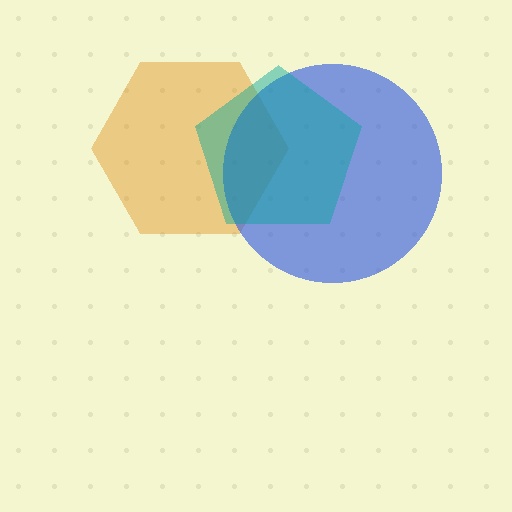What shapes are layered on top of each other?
The layered shapes are: an orange hexagon, a blue circle, a teal pentagon.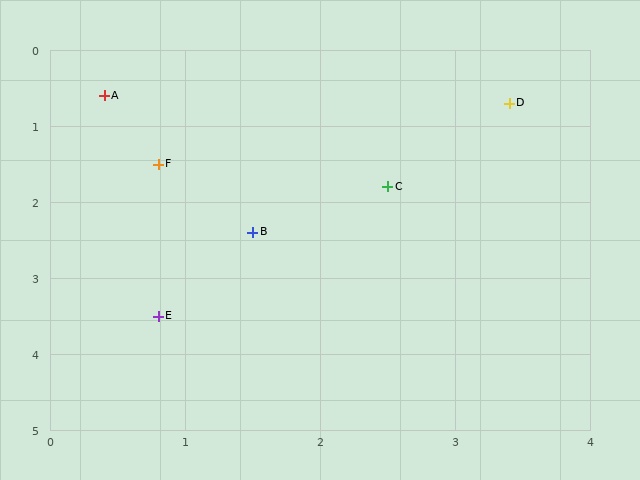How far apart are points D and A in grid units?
Points D and A are about 3.0 grid units apart.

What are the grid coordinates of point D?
Point D is at approximately (3.4, 0.7).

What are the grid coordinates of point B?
Point B is at approximately (1.5, 2.4).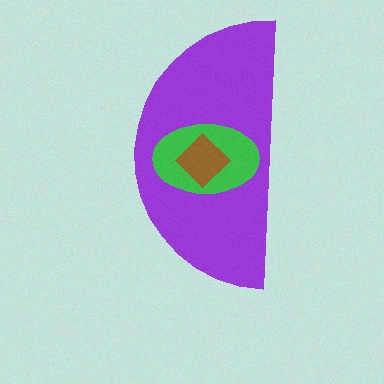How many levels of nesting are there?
3.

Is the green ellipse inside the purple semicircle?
Yes.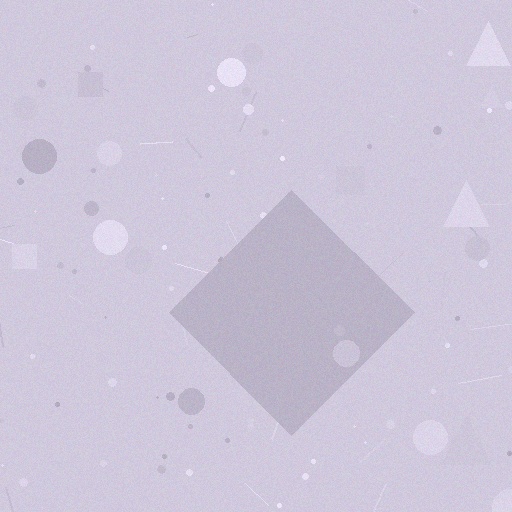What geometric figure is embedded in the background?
A diamond is embedded in the background.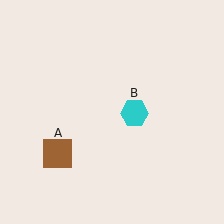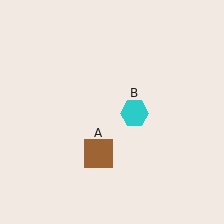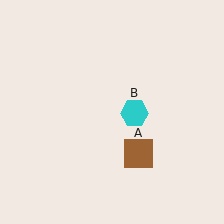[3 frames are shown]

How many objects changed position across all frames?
1 object changed position: brown square (object A).